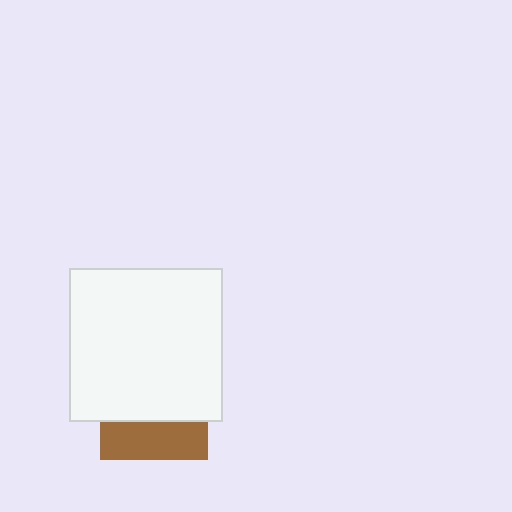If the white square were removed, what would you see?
You would see the complete brown square.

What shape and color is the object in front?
The object in front is a white square.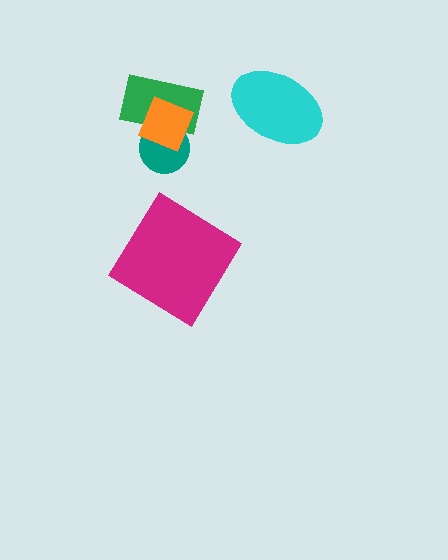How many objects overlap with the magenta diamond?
0 objects overlap with the magenta diamond.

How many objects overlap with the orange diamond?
2 objects overlap with the orange diamond.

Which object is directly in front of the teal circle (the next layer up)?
The green rectangle is directly in front of the teal circle.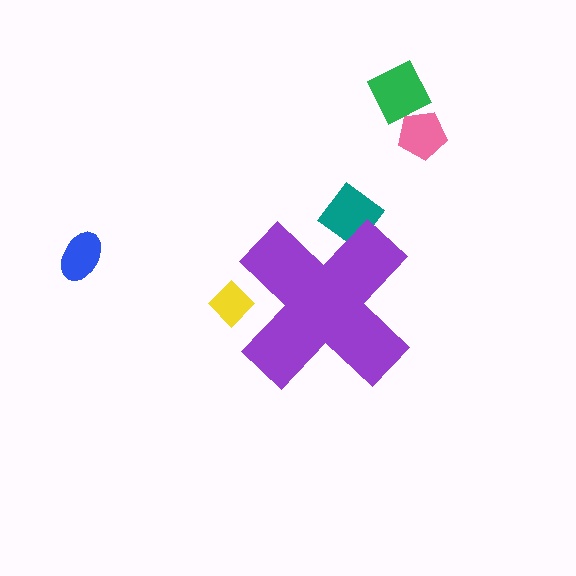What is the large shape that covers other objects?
A purple cross.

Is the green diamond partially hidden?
No, the green diamond is fully visible.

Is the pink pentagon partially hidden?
No, the pink pentagon is fully visible.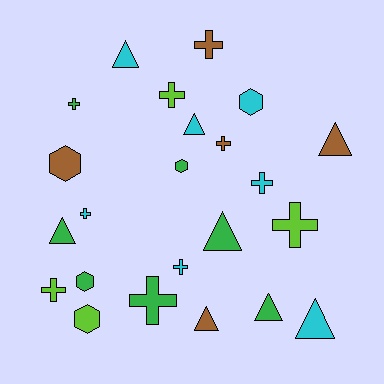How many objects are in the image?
There are 23 objects.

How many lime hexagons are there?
There is 1 lime hexagon.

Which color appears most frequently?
Green, with 7 objects.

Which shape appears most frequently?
Cross, with 10 objects.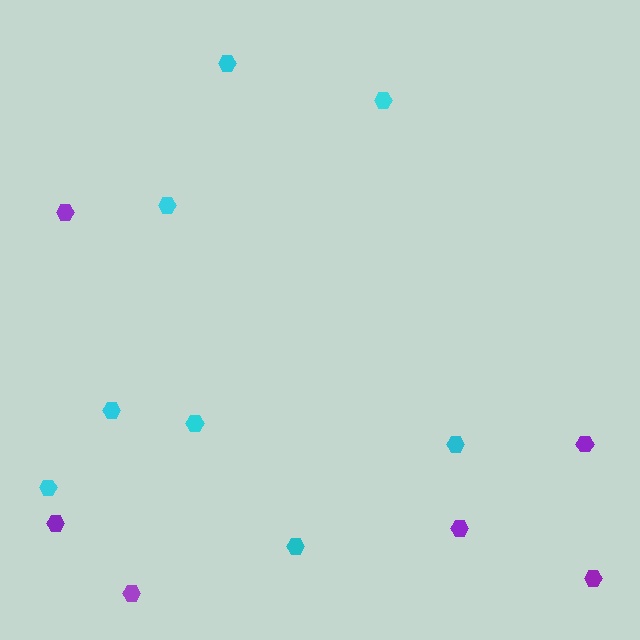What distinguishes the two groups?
There are 2 groups: one group of cyan hexagons (8) and one group of purple hexagons (6).